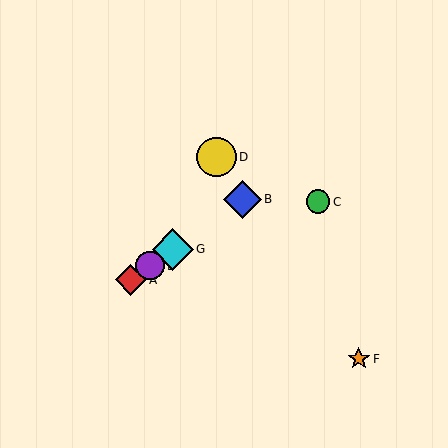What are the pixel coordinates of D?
Object D is at (217, 157).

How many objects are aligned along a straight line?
4 objects (A, B, E, G) are aligned along a straight line.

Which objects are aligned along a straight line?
Objects A, B, E, G are aligned along a straight line.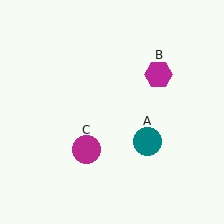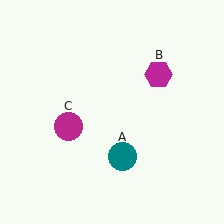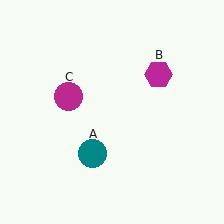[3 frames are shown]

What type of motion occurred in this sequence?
The teal circle (object A), magenta circle (object C) rotated clockwise around the center of the scene.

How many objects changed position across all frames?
2 objects changed position: teal circle (object A), magenta circle (object C).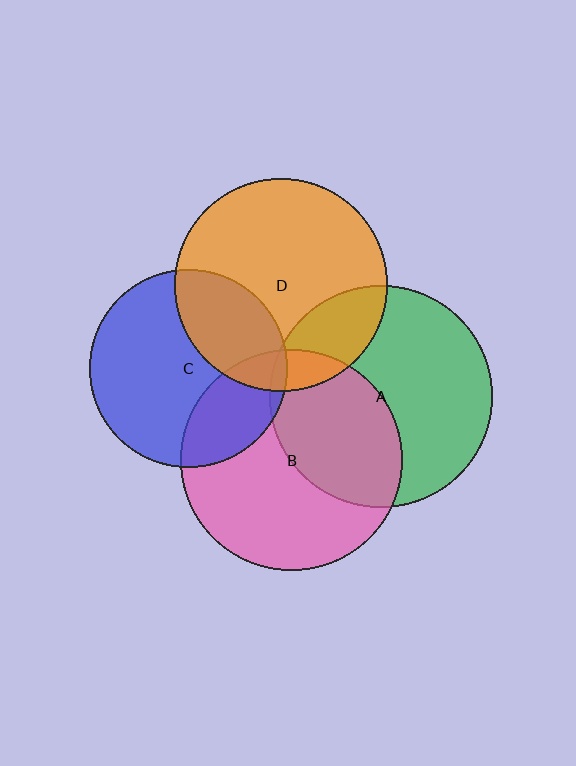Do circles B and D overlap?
Yes.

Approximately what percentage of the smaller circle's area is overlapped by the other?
Approximately 10%.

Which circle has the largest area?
Circle A (green).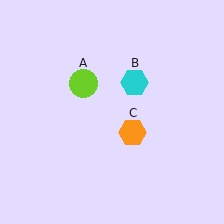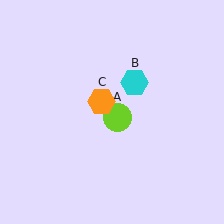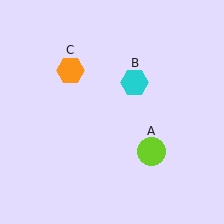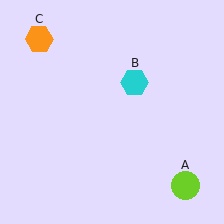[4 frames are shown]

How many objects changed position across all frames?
2 objects changed position: lime circle (object A), orange hexagon (object C).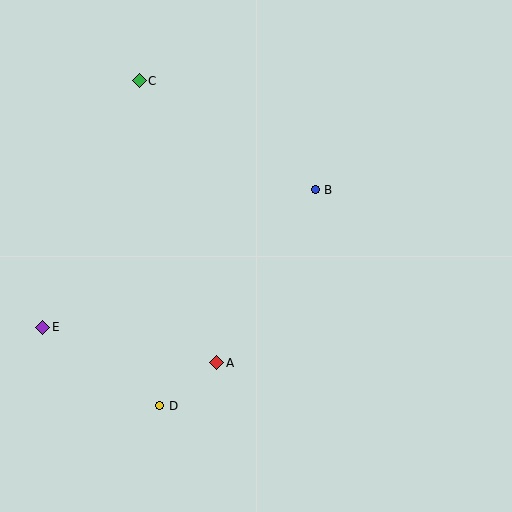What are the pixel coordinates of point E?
Point E is at (43, 327).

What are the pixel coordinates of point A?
Point A is at (217, 363).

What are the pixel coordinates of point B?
Point B is at (315, 190).